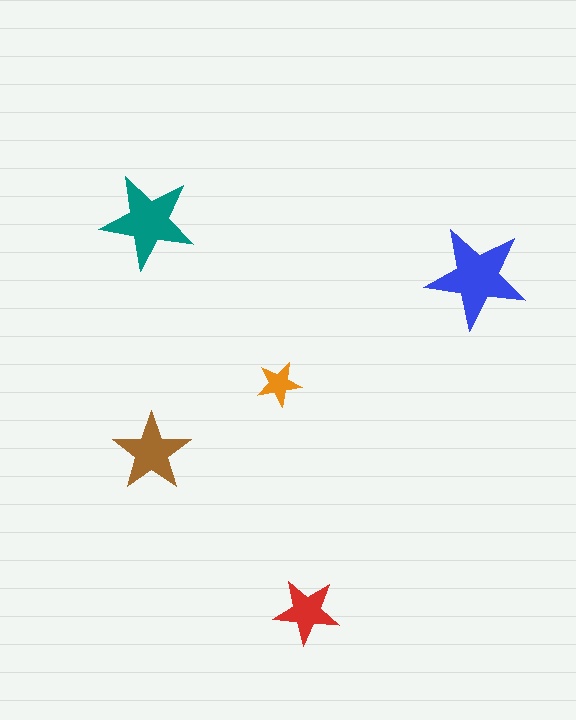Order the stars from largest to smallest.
the blue one, the teal one, the brown one, the red one, the orange one.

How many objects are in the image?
There are 5 objects in the image.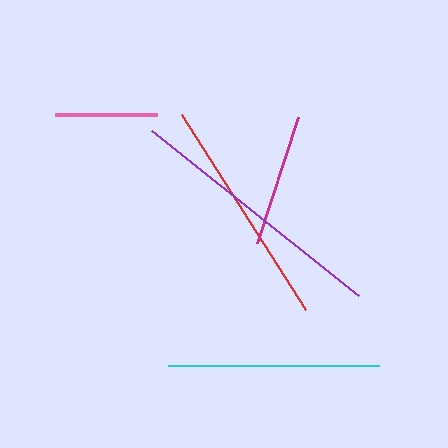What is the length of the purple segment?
The purple segment is approximately 265 pixels long.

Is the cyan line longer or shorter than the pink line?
The cyan line is longer than the pink line.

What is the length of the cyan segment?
The cyan segment is approximately 211 pixels long.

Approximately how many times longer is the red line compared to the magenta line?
The red line is approximately 1.7 times the length of the magenta line.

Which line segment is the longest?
The purple line is the longest at approximately 265 pixels.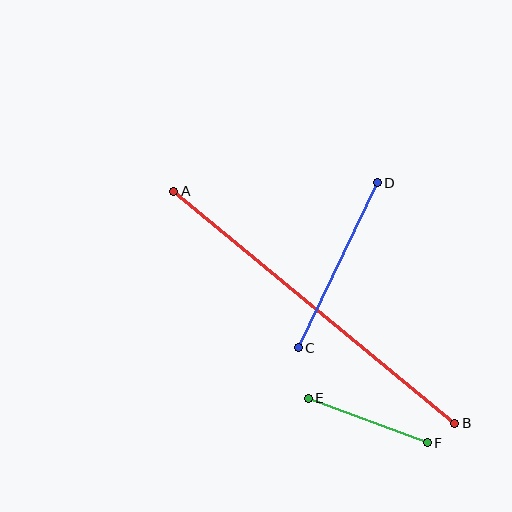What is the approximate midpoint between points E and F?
The midpoint is at approximately (368, 420) pixels.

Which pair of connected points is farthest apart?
Points A and B are farthest apart.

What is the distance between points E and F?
The distance is approximately 127 pixels.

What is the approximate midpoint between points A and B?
The midpoint is at approximately (314, 307) pixels.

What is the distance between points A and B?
The distance is approximately 364 pixels.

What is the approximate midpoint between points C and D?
The midpoint is at approximately (338, 265) pixels.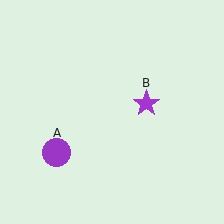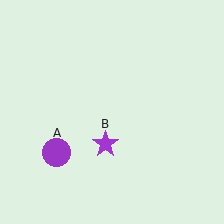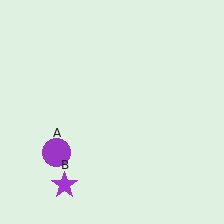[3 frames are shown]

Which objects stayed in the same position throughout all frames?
Purple circle (object A) remained stationary.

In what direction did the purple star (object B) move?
The purple star (object B) moved down and to the left.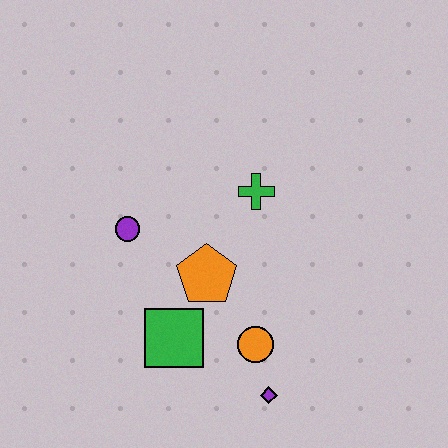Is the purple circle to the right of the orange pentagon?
No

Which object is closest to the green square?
The orange pentagon is closest to the green square.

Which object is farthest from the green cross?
The purple diamond is farthest from the green cross.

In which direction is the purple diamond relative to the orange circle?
The purple diamond is below the orange circle.